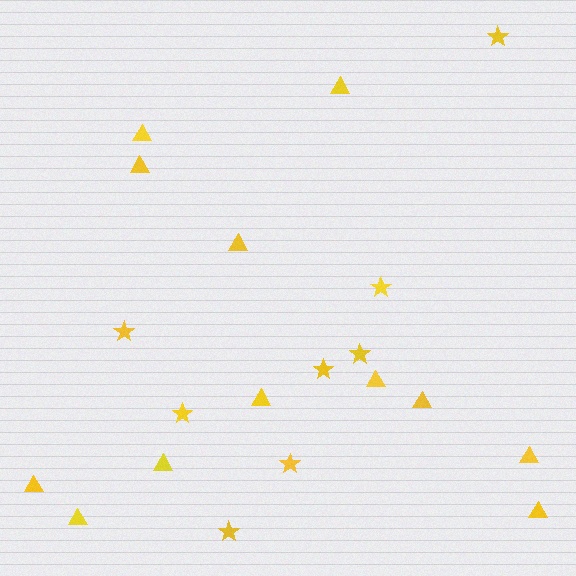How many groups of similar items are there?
There are 2 groups: one group of triangles (12) and one group of stars (8).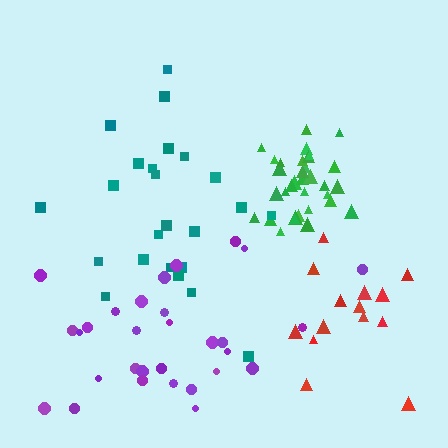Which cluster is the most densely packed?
Green.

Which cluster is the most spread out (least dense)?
Teal.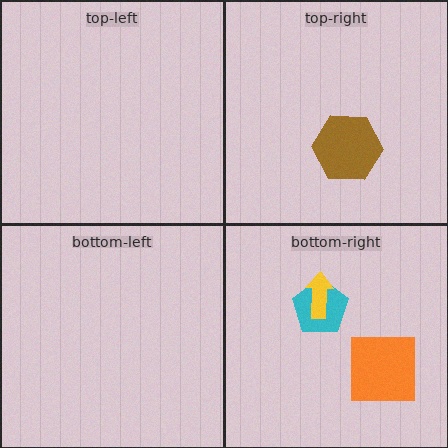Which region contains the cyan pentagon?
The bottom-right region.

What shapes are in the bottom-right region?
The cyan pentagon, the yellow arrow, the orange square.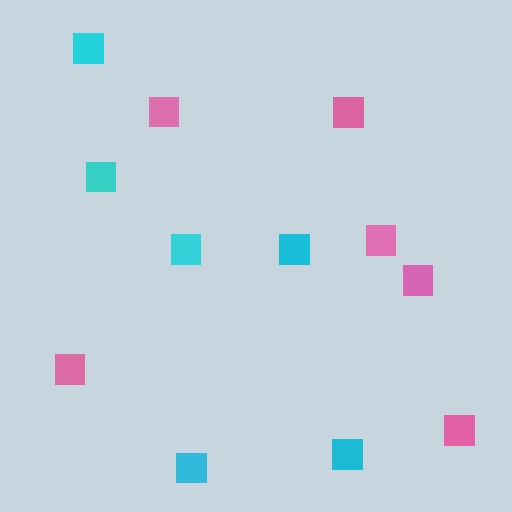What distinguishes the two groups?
There are 2 groups: one group of pink squares (6) and one group of cyan squares (6).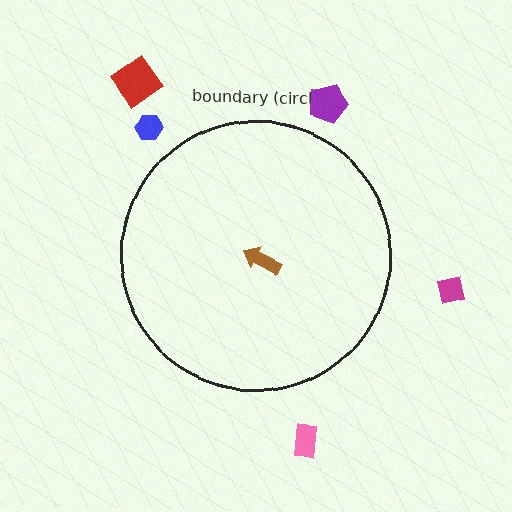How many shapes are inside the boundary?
1 inside, 5 outside.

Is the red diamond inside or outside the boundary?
Outside.